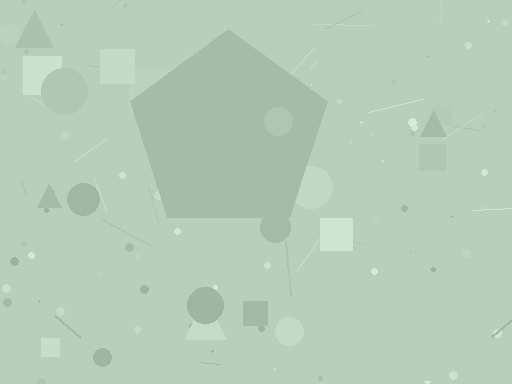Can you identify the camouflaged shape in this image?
The camouflaged shape is a pentagon.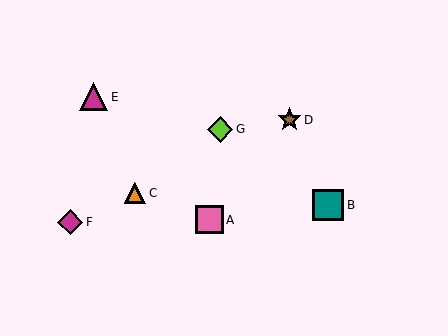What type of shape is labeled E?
Shape E is a magenta triangle.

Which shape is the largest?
The teal square (labeled B) is the largest.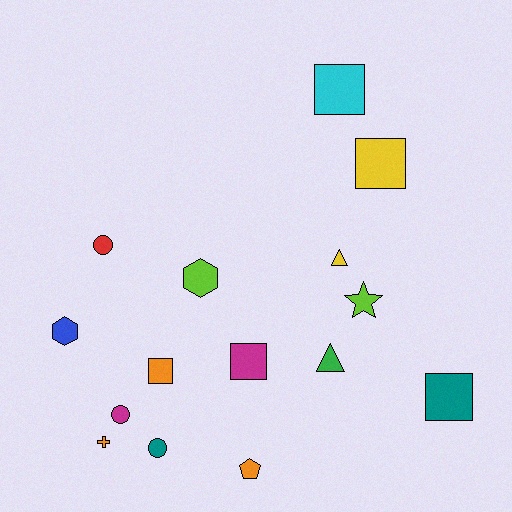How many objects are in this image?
There are 15 objects.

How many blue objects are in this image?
There is 1 blue object.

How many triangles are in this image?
There are 2 triangles.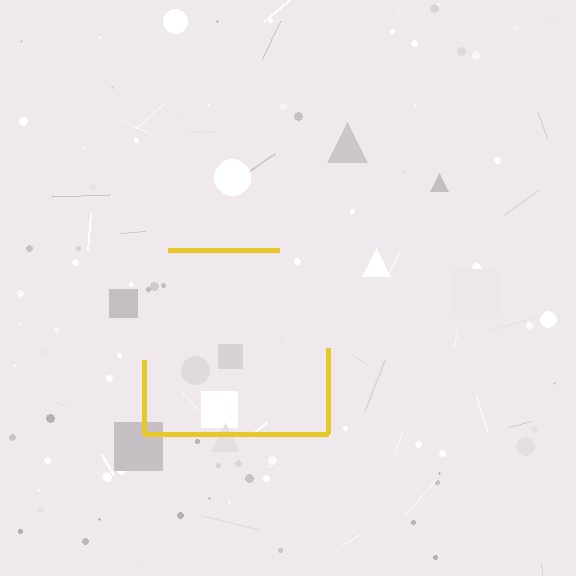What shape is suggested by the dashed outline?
The dashed outline suggests a square.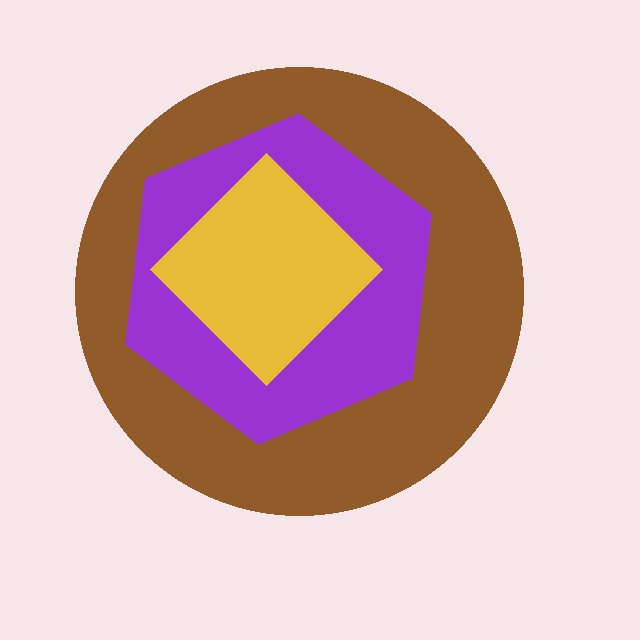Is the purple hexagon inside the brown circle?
Yes.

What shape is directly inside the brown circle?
The purple hexagon.